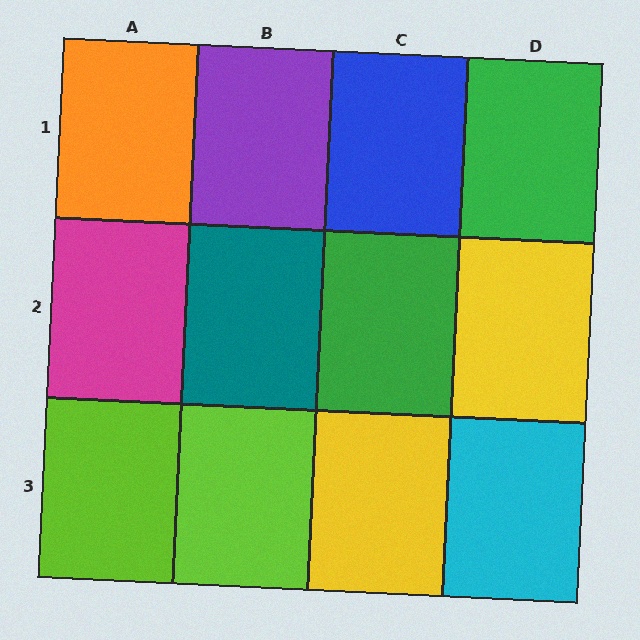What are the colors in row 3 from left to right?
Lime, lime, yellow, cyan.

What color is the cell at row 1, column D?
Green.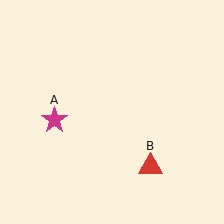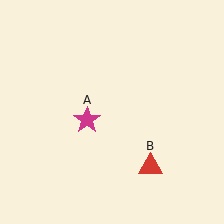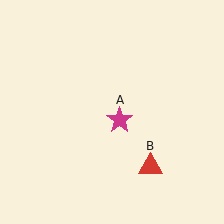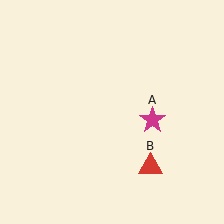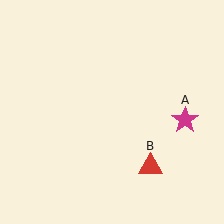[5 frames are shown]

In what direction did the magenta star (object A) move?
The magenta star (object A) moved right.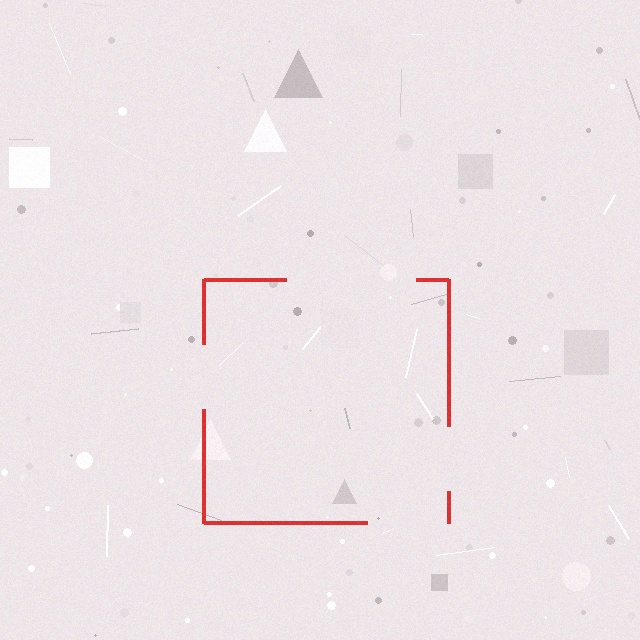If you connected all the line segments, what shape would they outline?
They would outline a square.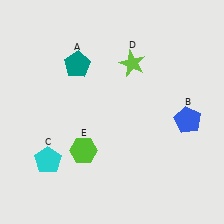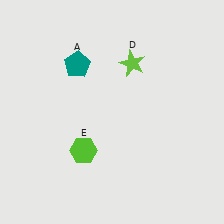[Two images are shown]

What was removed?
The blue pentagon (B), the cyan pentagon (C) were removed in Image 2.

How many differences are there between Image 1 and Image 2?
There are 2 differences between the two images.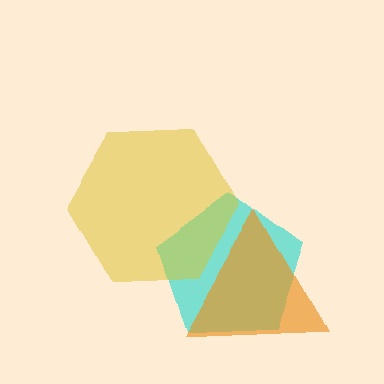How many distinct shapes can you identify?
There are 3 distinct shapes: a cyan pentagon, an orange triangle, a yellow hexagon.